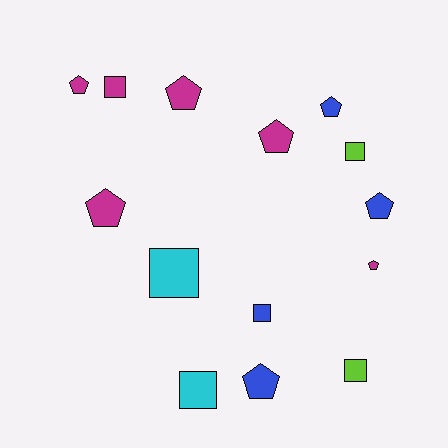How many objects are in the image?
There are 14 objects.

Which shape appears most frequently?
Pentagon, with 8 objects.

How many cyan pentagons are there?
There are no cyan pentagons.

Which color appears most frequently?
Magenta, with 6 objects.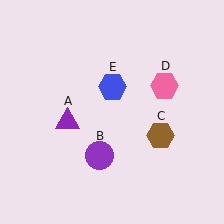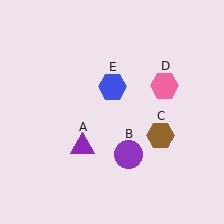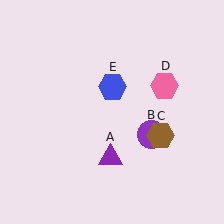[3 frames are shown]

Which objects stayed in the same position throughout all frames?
Brown hexagon (object C) and pink hexagon (object D) and blue hexagon (object E) remained stationary.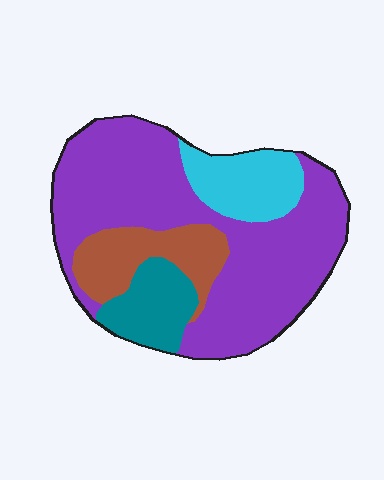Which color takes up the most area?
Purple, at roughly 60%.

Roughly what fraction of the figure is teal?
Teal takes up less than a quarter of the figure.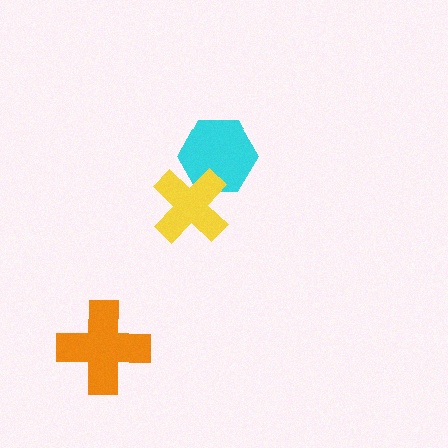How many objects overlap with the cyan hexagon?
1 object overlaps with the cyan hexagon.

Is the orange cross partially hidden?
No, no other shape covers it.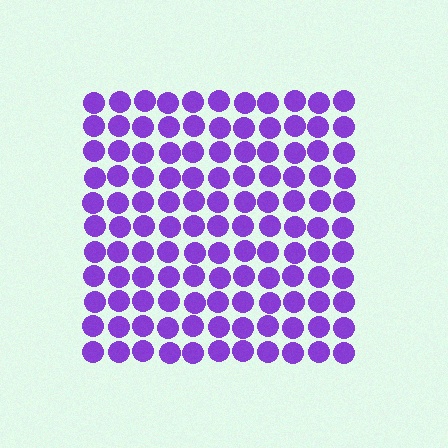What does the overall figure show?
The overall figure shows a square.